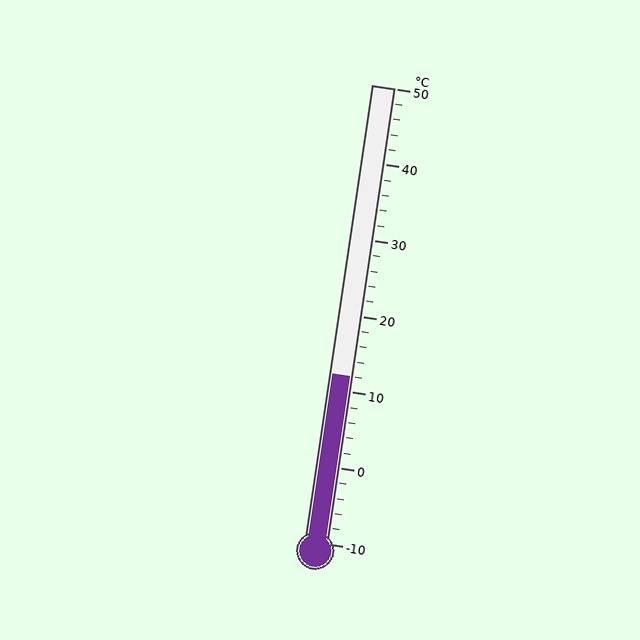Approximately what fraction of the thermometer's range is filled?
The thermometer is filled to approximately 35% of its range.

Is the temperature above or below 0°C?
The temperature is above 0°C.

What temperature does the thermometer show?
The thermometer shows approximately 12°C.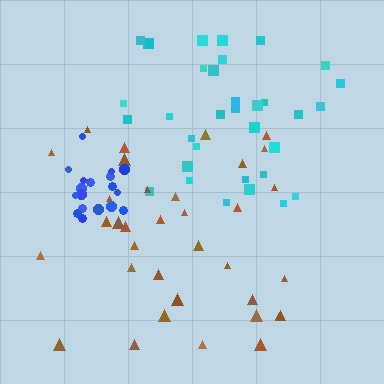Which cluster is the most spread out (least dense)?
Cyan.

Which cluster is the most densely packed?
Blue.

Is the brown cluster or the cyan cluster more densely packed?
Brown.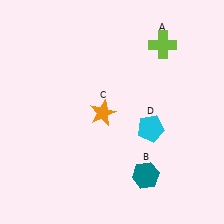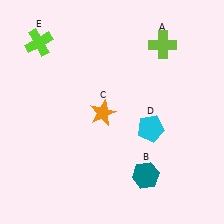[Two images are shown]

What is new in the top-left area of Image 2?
A lime cross (E) was added in the top-left area of Image 2.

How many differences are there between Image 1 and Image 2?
There is 1 difference between the two images.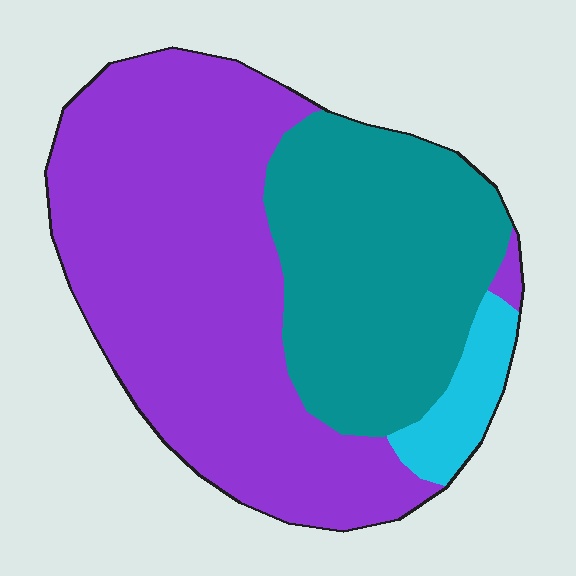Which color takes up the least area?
Cyan, at roughly 5%.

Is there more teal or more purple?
Purple.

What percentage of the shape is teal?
Teal covers 35% of the shape.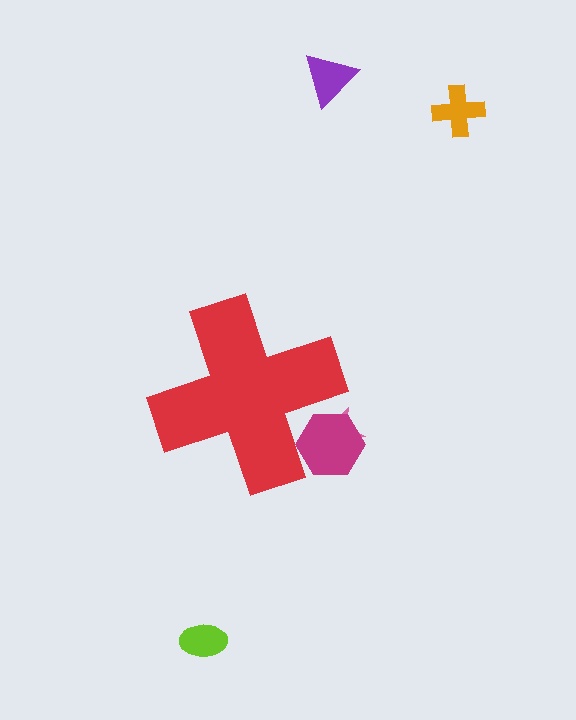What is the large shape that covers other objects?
A red cross.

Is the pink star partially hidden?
Yes, the pink star is partially hidden behind the red cross.